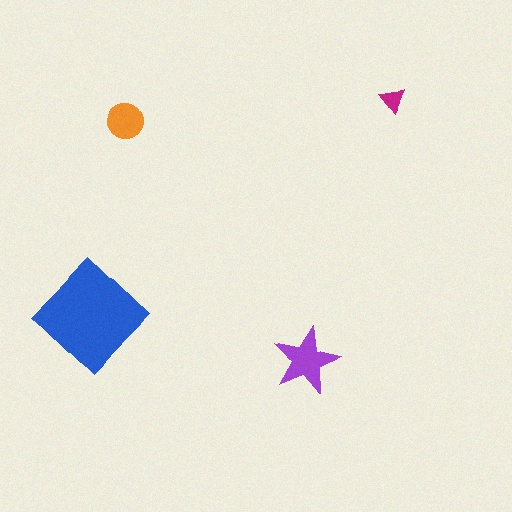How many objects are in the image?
There are 4 objects in the image.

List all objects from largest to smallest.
The blue diamond, the purple star, the orange circle, the magenta triangle.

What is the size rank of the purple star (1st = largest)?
2nd.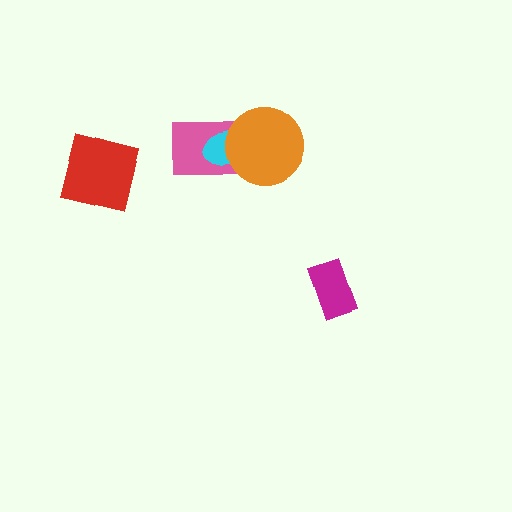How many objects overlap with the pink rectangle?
2 objects overlap with the pink rectangle.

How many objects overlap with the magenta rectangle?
0 objects overlap with the magenta rectangle.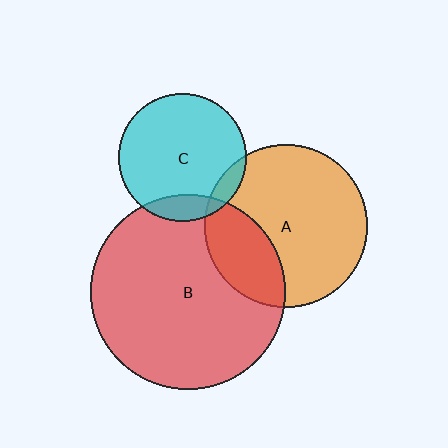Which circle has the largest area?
Circle B (red).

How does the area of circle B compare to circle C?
Approximately 2.3 times.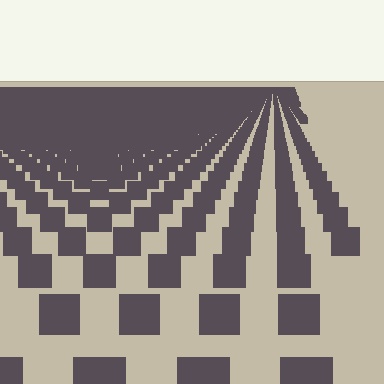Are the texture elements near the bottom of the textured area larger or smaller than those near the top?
Larger. Near the bottom, elements are closer to the viewer and appear at a bigger on-screen size.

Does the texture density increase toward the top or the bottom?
Density increases toward the top.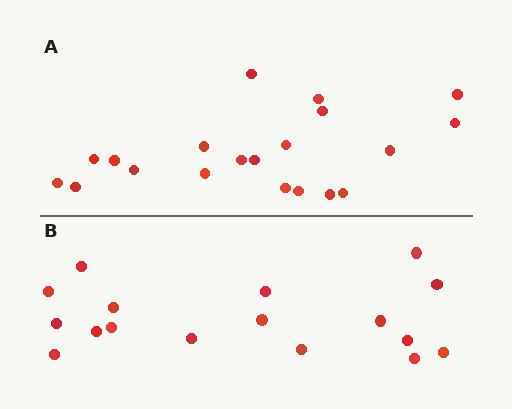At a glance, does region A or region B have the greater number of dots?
Region A (the top region) has more dots.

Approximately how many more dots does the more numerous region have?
Region A has just a few more — roughly 2 or 3 more dots than region B.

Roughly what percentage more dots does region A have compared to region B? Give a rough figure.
About 20% more.